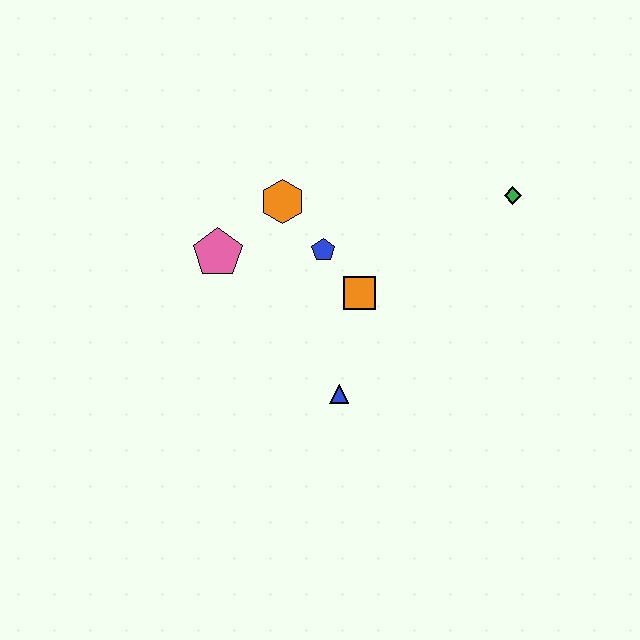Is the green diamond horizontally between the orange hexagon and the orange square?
No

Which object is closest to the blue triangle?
The orange square is closest to the blue triangle.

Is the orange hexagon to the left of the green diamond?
Yes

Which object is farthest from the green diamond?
The pink pentagon is farthest from the green diamond.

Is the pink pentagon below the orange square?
No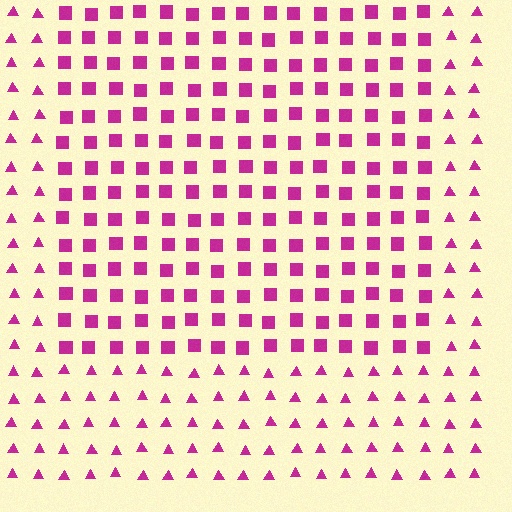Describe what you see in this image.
The image is filled with small magenta elements arranged in a uniform grid. A rectangle-shaped region contains squares, while the surrounding area contains triangles. The boundary is defined purely by the change in element shape.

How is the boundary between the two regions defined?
The boundary is defined by a change in element shape: squares inside vs. triangles outside. All elements share the same color and spacing.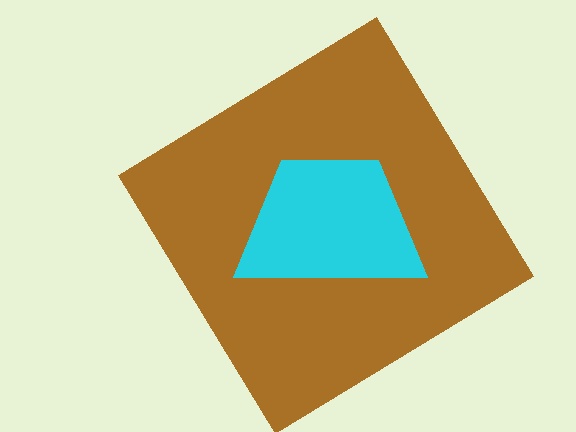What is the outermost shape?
The brown diamond.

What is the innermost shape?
The cyan trapezoid.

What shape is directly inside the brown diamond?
The cyan trapezoid.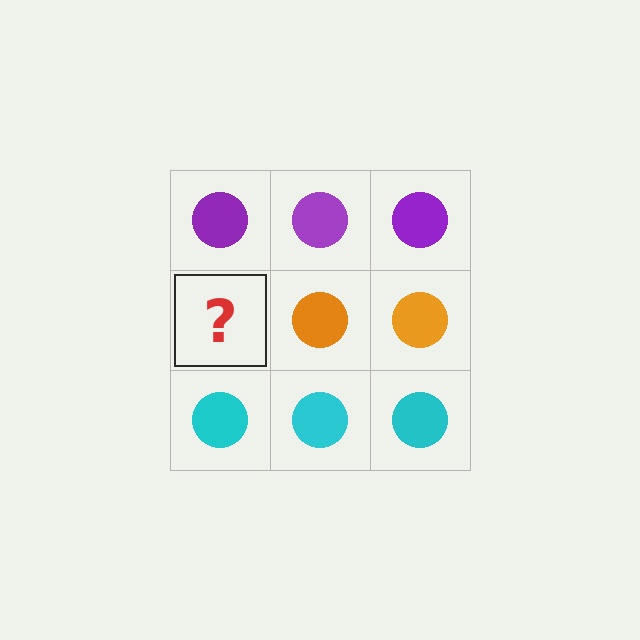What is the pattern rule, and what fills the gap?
The rule is that each row has a consistent color. The gap should be filled with an orange circle.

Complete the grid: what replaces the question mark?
The question mark should be replaced with an orange circle.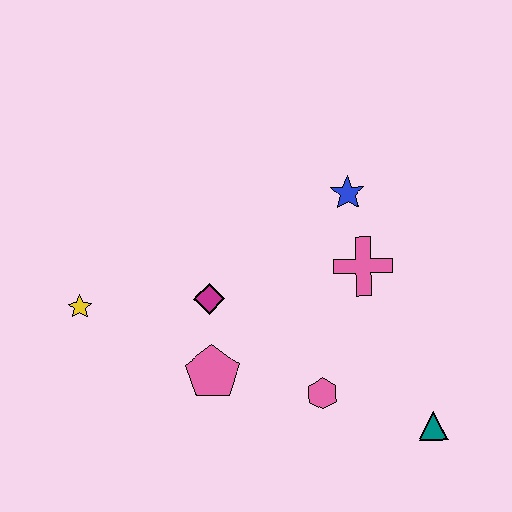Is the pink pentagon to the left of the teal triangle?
Yes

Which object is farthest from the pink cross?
The yellow star is farthest from the pink cross.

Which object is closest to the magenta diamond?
The pink pentagon is closest to the magenta diamond.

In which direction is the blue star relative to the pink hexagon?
The blue star is above the pink hexagon.